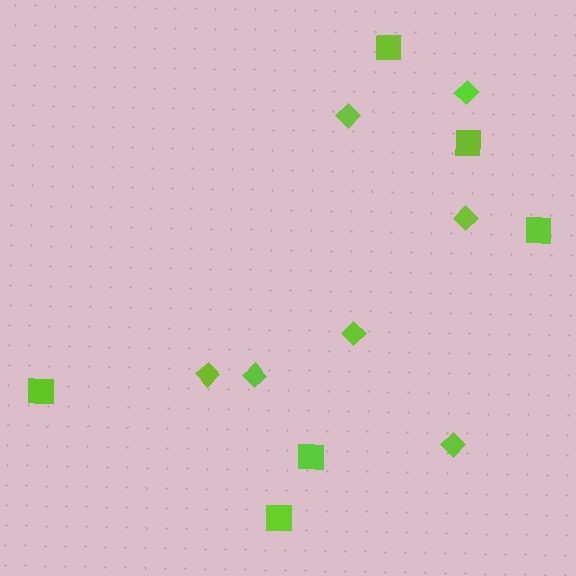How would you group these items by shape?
There are 2 groups: one group of diamonds (7) and one group of squares (6).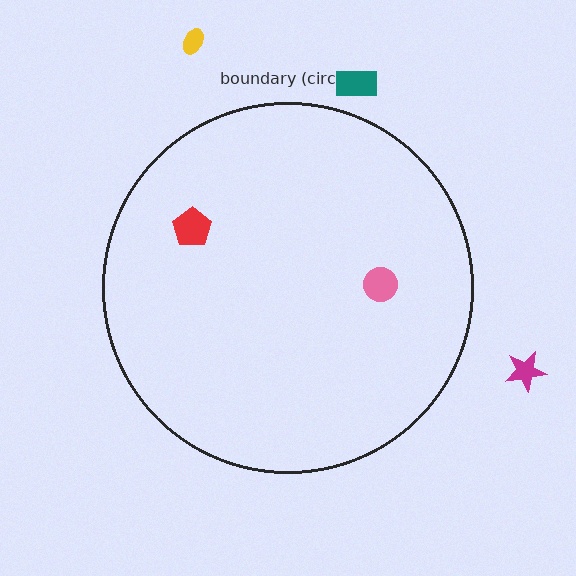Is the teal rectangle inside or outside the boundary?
Outside.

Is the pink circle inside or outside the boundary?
Inside.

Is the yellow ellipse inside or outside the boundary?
Outside.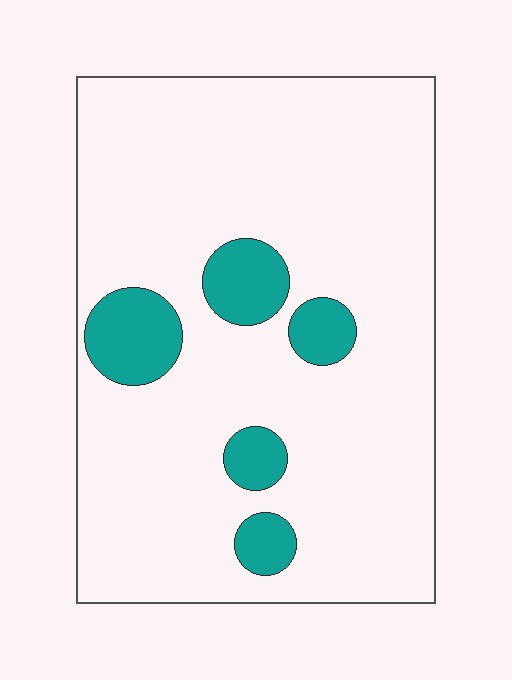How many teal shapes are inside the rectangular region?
5.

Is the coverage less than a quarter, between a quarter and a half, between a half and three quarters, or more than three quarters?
Less than a quarter.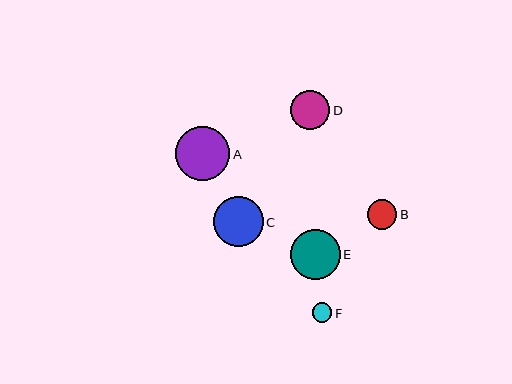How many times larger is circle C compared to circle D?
Circle C is approximately 1.3 times the size of circle D.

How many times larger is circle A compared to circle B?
Circle A is approximately 1.9 times the size of circle B.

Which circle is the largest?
Circle A is the largest with a size of approximately 54 pixels.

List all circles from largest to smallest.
From largest to smallest: A, E, C, D, B, F.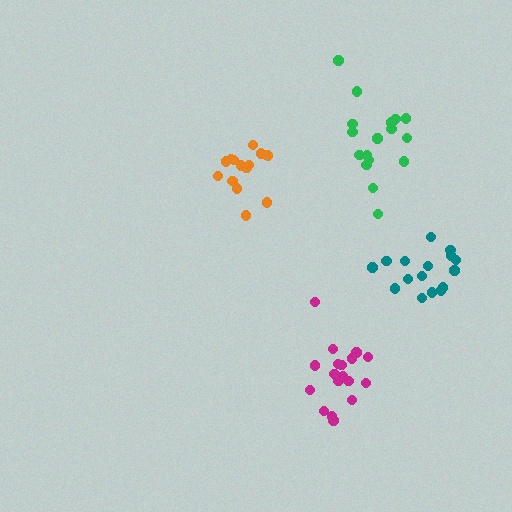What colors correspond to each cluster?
The clusters are colored: magenta, green, orange, teal.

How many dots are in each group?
Group 1: 19 dots, Group 2: 17 dots, Group 3: 15 dots, Group 4: 16 dots (67 total).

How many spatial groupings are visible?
There are 4 spatial groupings.